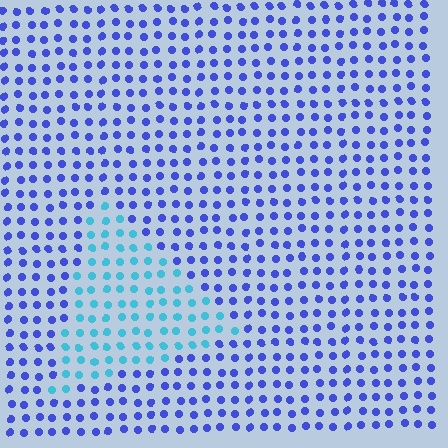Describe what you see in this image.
The image is filled with small blue elements in a uniform arrangement. A triangle-shaped region is visible where the elements are tinted to a slightly different hue, forming a subtle color boundary.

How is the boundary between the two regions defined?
The boundary is defined purely by a slight shift in hue (about 46 degrees). Spacing, size, and orientation are identical on both sides.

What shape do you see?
I see a triangle.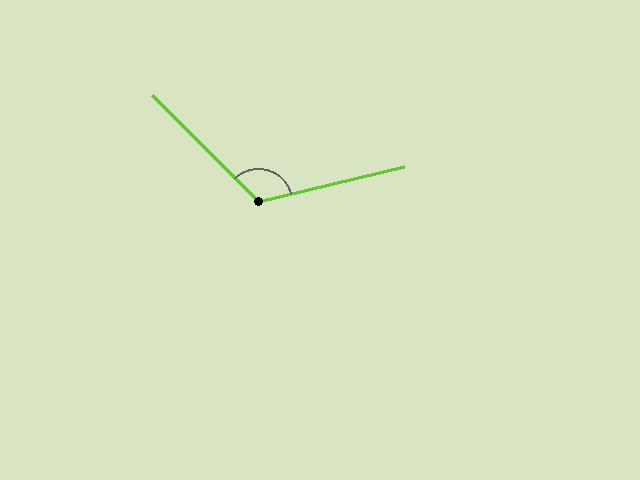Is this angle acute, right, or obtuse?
It is obtuse.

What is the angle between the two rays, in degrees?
Approximately 121 degrees.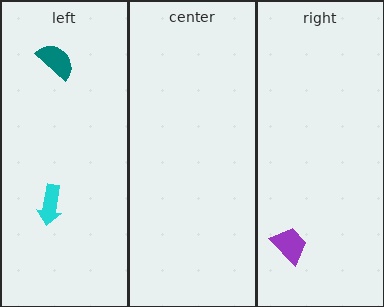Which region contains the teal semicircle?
The left region.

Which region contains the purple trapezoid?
The right region.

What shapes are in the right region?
The purple trapezoid.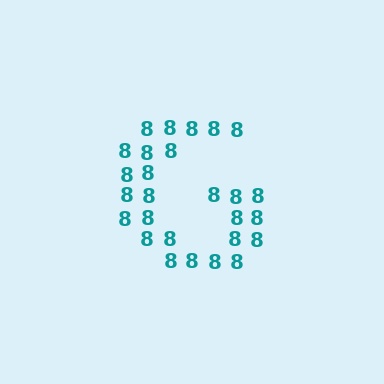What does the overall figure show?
The overall figure shows the letter G.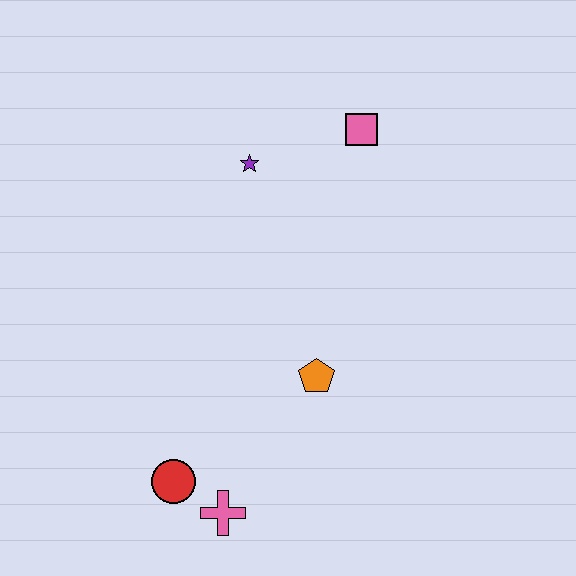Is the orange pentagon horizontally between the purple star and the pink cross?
No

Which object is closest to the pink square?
The purple star is closest to the pink square.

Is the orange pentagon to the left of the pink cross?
No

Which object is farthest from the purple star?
The pink cross is farthest from the purple star.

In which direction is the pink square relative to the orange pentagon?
The pink square is above the orange pentagon.